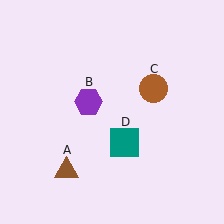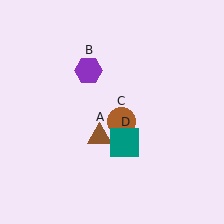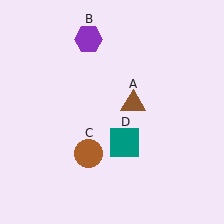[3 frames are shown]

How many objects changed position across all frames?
3 objects changed position: brown triangle (object A), purple hexagon (object B), brown circle (object C).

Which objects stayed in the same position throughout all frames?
Teal square (object D) remained stationary.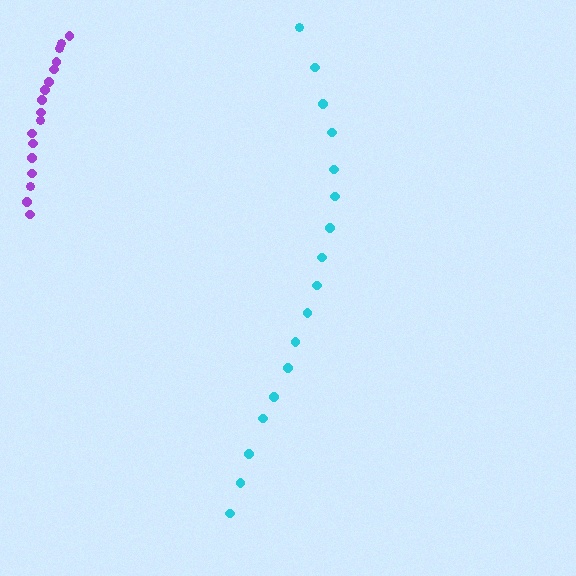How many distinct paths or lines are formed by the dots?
There are 2 distinct paths.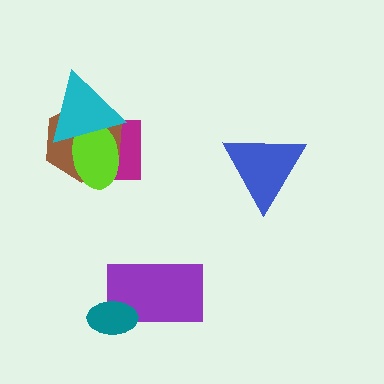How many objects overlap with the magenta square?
3 objects overlap with the magenta square.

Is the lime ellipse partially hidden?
Yes, it is partially covered by another shape.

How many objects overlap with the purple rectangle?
1 object overlaps with the purple rectangle.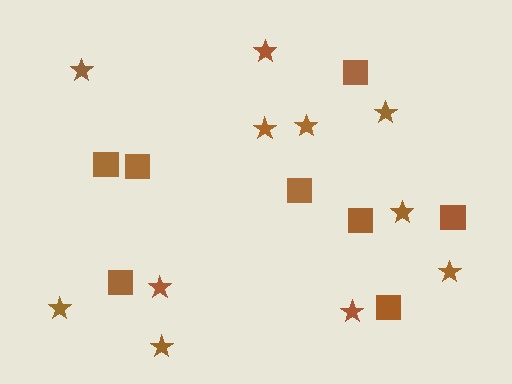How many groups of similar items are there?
There are 2 groups: one group of squares (8) and one group of stars (11).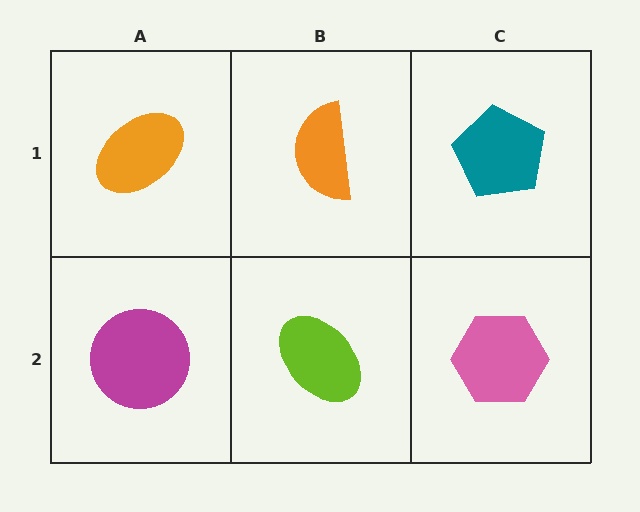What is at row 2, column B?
A lime ellipse.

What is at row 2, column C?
A pink hexagon.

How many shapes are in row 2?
3 shapes.